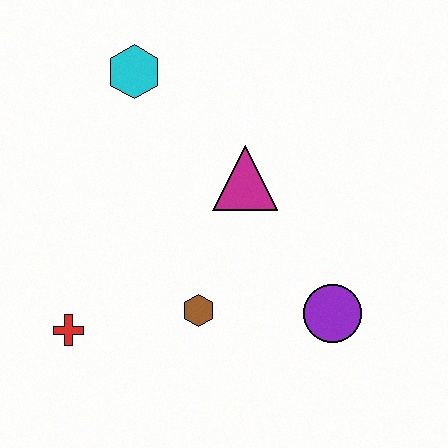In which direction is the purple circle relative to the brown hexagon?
The purple circle is to the right of the brown hexagon.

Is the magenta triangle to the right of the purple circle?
No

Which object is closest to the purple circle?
The brown hexagon is closest to the purple circle.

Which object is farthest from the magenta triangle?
The red cross is farthest from the magenta triangle.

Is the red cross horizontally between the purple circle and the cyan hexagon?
No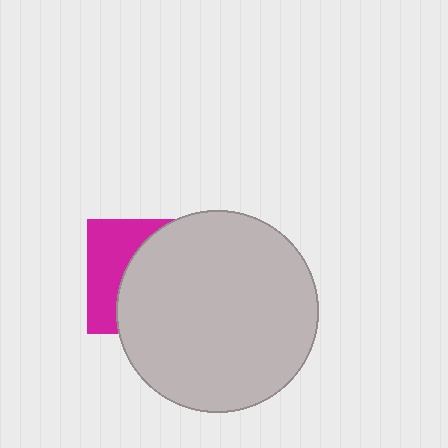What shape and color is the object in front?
The object in front is a light gray circle.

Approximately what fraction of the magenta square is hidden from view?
Roughly 63% of the magenta square is hidden behind the light gray circle.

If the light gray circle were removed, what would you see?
You would see the complete magenta square.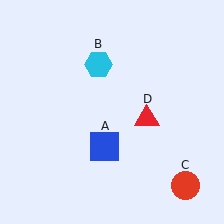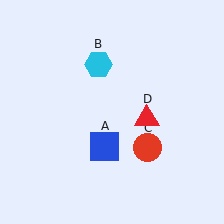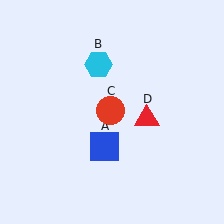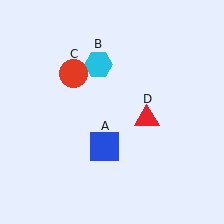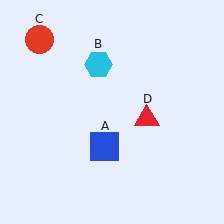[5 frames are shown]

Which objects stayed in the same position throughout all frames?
Blue square (object A) and cyan hexagon (object B) and red triangle (object D) remained stationary.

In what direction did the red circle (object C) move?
The red circle (object C) moved up and to the left.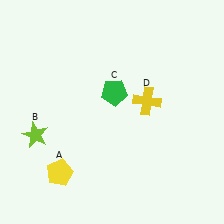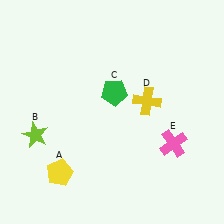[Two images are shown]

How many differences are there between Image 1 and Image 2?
There is 1 difference between the two images.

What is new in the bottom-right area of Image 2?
A pink cross (E) was added in the bottom-right area of Image 2.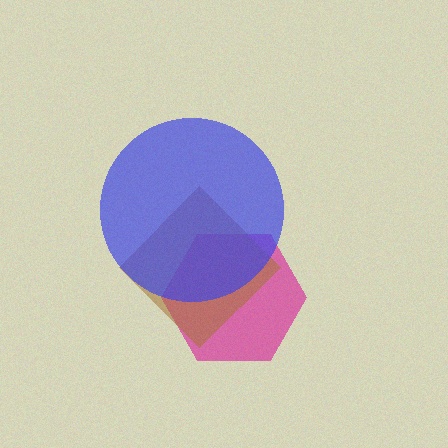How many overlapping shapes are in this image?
There are 3 overlapping shapes in the image.